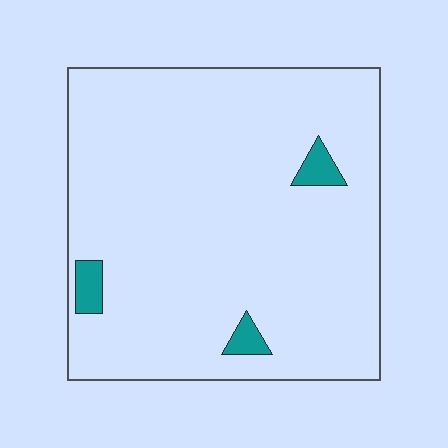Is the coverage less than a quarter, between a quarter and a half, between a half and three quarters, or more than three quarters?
Less than a quarter.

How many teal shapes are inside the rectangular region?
3.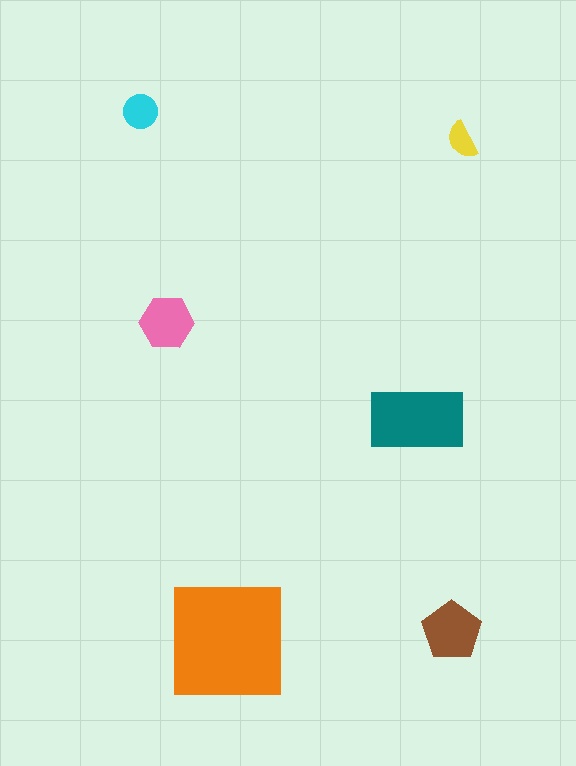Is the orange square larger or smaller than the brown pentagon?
Larger.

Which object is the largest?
The orange square.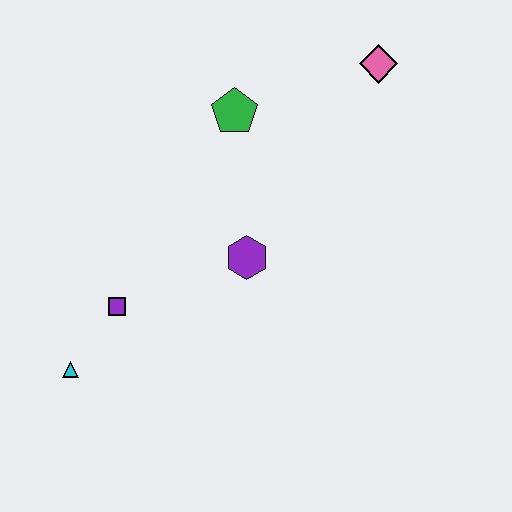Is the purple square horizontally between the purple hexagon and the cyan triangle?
Yes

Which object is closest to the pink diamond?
The green pentagon is closest to the pink diamond.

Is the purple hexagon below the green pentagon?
Yes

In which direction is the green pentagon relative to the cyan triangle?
The green pentagon is above the cyan triangle.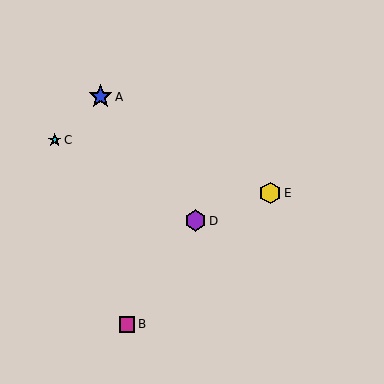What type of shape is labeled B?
Shape B is a magenta square.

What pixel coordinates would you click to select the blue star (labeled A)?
Click at (100, 97) to select the blue star A.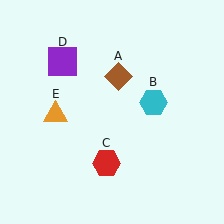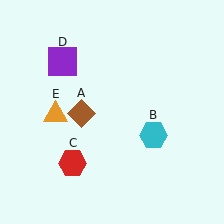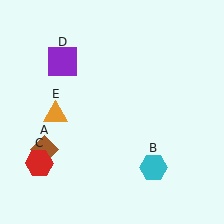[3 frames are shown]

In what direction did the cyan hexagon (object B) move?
The cyan hexagon (object B) moved down.